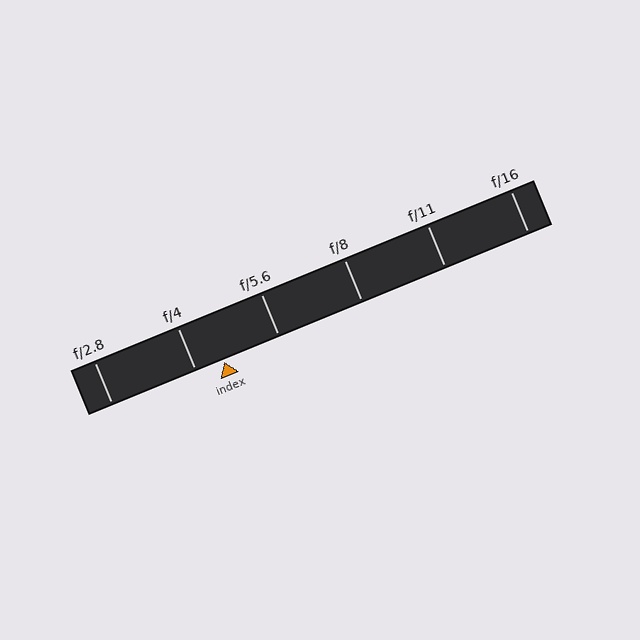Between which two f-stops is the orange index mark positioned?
The index mark is between f/4 and f/5.6.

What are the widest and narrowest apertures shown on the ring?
The widest aperture shown is f/2.8 and the narrowest is f/16.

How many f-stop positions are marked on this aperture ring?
There are 6 f-stop positions marked.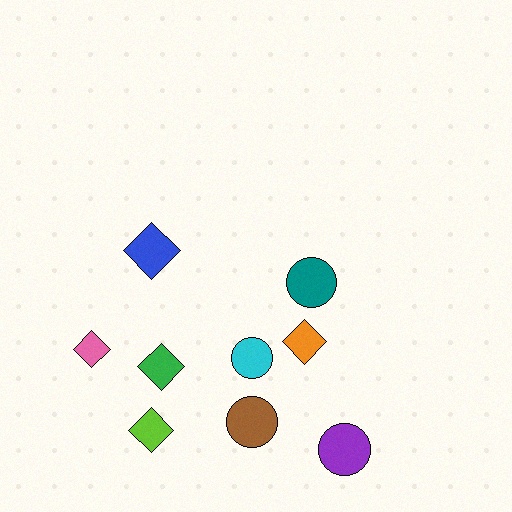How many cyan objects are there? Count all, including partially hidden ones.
There is 1 cyan object.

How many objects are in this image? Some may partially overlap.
There are 9 objects.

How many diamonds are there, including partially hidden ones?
There are 5 diamonds.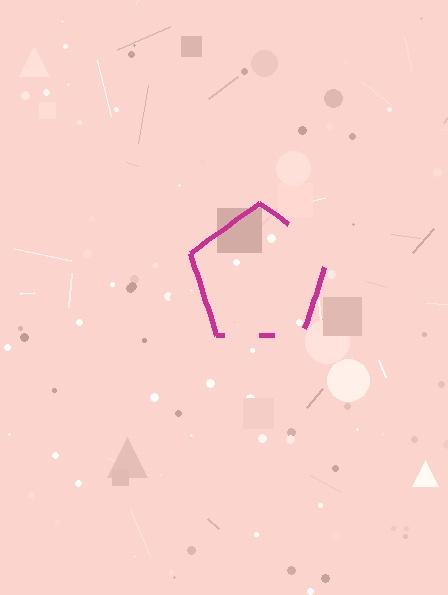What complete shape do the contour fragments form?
The contour fragments form a pentagon.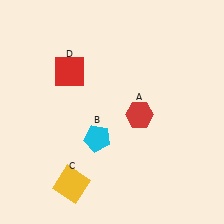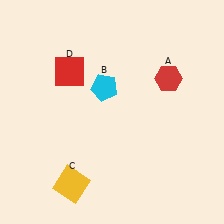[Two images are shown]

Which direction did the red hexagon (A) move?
The red hexagon (A) moved up.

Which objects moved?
The objects that moved are: the red hexagon (A), the cyan pentagon (B).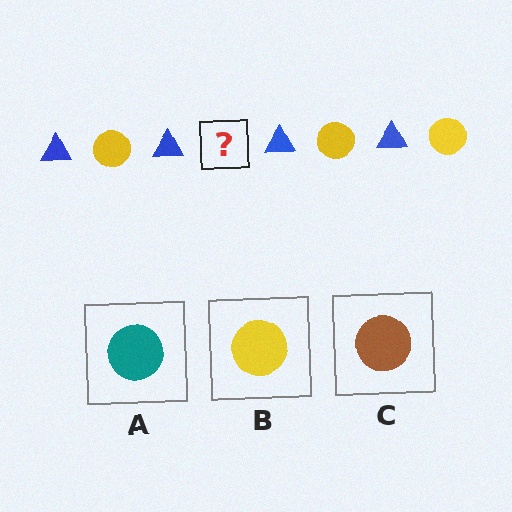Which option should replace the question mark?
Option B.